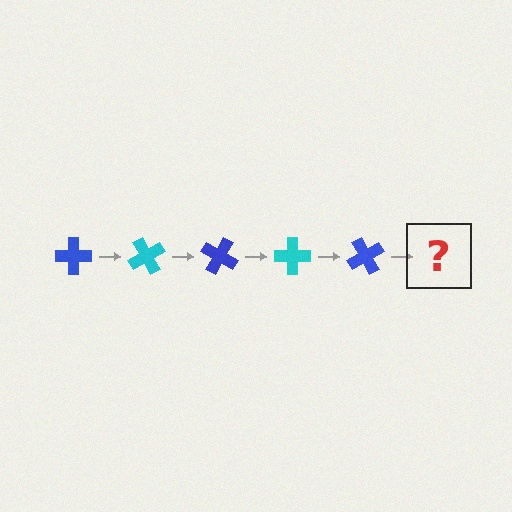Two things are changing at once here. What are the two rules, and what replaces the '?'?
The two rules are that it rotates 60 degrees each step and the color cycles through blue and cyan. The '?' should be a cyan cross, rotated 300 degrees from the start.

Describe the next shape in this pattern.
It should be a cyan cross, rotated 300 degrees from the start.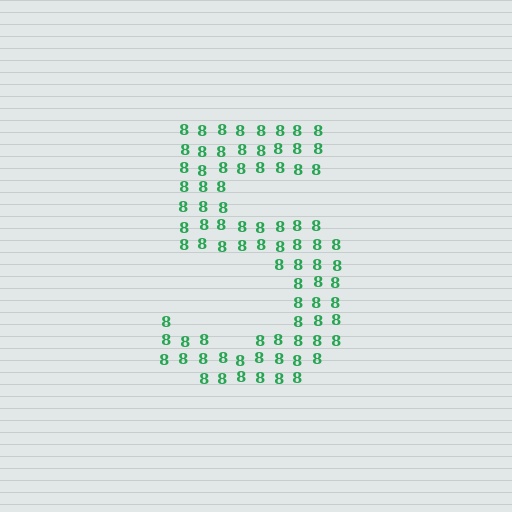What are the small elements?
The small elements are digit 8's.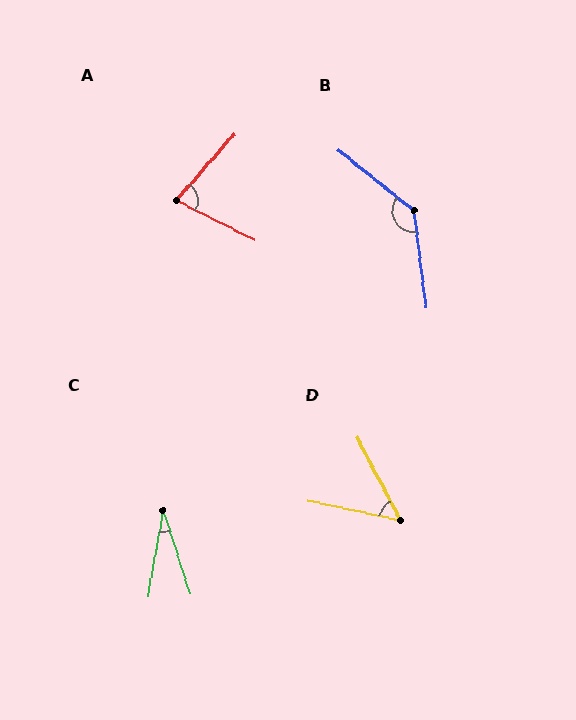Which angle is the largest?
B, at approximately 136 degrees.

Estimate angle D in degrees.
Approximately 51 degrees.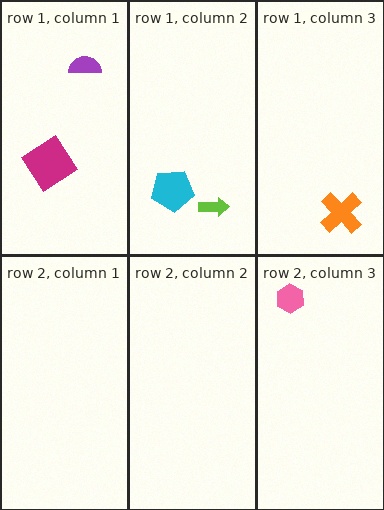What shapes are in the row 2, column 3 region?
The pink hexagon.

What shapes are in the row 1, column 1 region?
The magenta diamond, the purple semicircle.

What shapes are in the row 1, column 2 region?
The cyan pentagon, the lime arrow.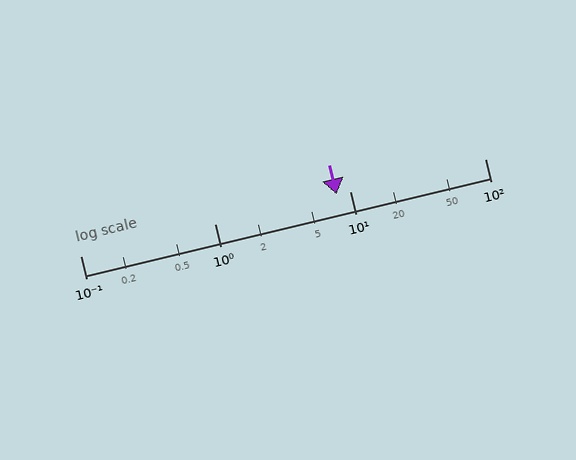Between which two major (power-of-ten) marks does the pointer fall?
The pointer is between 1 and 10.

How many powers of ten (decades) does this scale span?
The scale spans 3 decades, from 0.1 to 100.